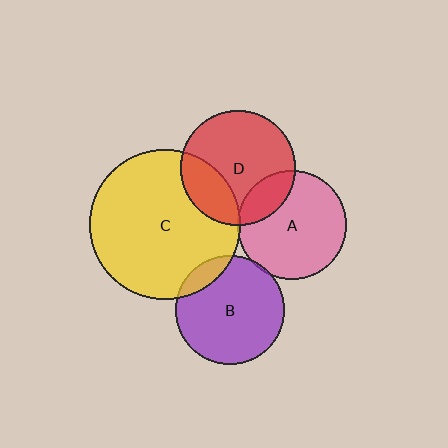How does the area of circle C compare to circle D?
Approximately 1.7 times.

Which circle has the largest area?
Circle C (yellow).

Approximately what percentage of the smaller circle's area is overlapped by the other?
Approximately 20%.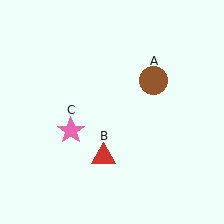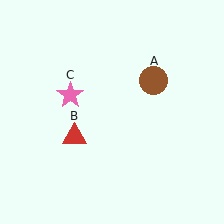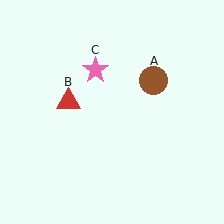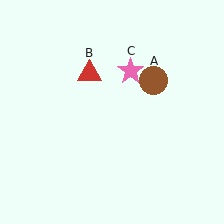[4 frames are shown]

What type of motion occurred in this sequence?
The red triangle (object B), pink star (object C) rotated clockwise around the center of the scene.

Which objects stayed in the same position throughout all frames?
Brown circle (object A) remained stationary.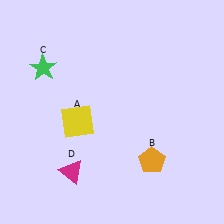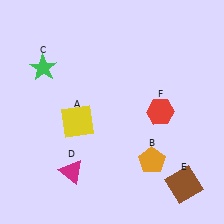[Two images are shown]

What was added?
A brown square (E), a red hexagon (F) were added in Image 2.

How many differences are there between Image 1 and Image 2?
There are 2 differences between the two images.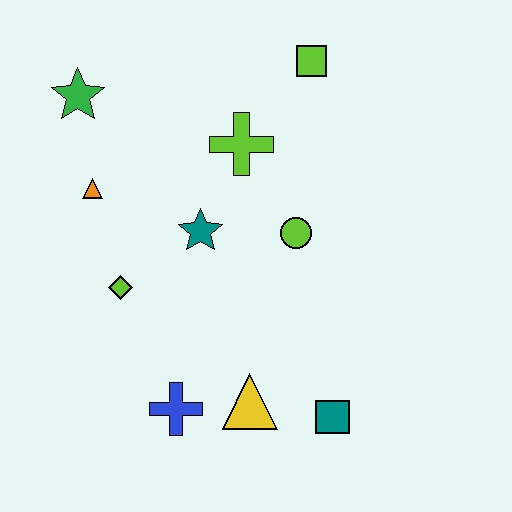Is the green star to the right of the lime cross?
No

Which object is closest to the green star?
The orange triangle is closest to the green star.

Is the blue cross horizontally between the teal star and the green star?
Yes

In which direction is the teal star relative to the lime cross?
The teal star is below the lime cross.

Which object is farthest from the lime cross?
The teal square is farthest from the lime cross.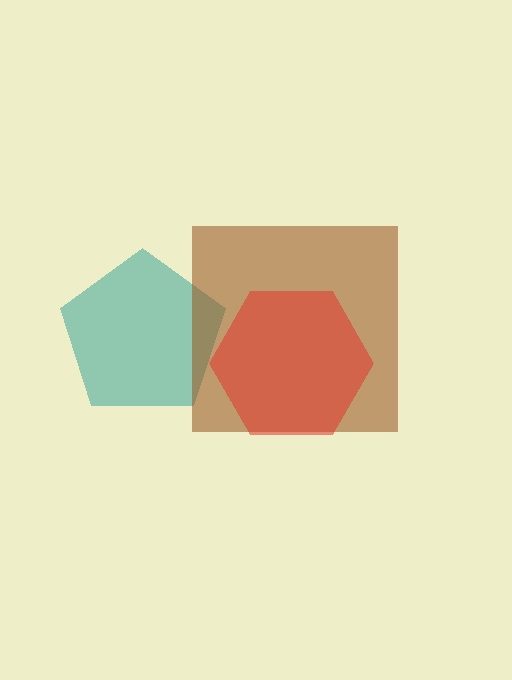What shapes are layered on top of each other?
The layered shapes are: a teal pentagon, a brown square, a red hexagon.